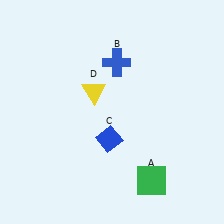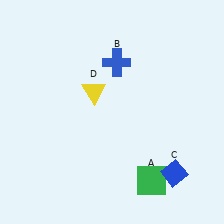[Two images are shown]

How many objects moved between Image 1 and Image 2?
1 object moved between the two images.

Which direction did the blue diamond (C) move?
The blue diamond (C) moved right.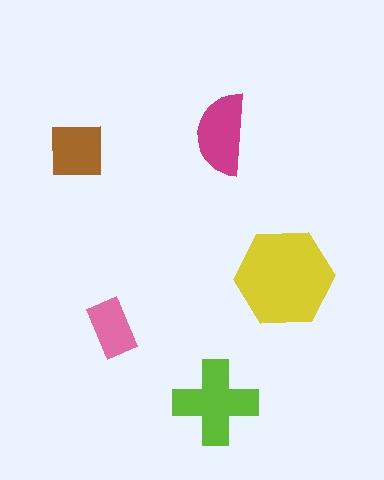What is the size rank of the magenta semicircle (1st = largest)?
3rd.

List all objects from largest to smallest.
The yellow hexagon, the lime cross, the magenta semicircle, the brown square, the pink rectangle.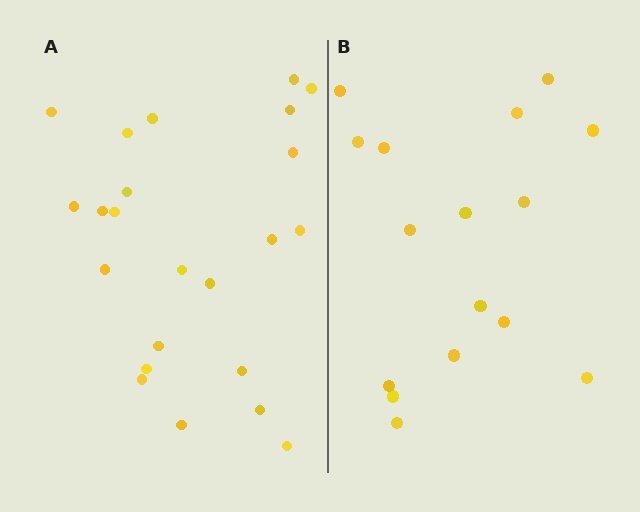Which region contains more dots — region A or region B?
Region A (the left region) has more dots.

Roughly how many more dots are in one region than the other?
Region A has roughly 8 or so more dots than region B.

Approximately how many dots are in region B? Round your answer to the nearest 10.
About 20 dots. (The exact count is 16, which rounds to 20.)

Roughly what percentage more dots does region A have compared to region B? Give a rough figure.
About 45% more.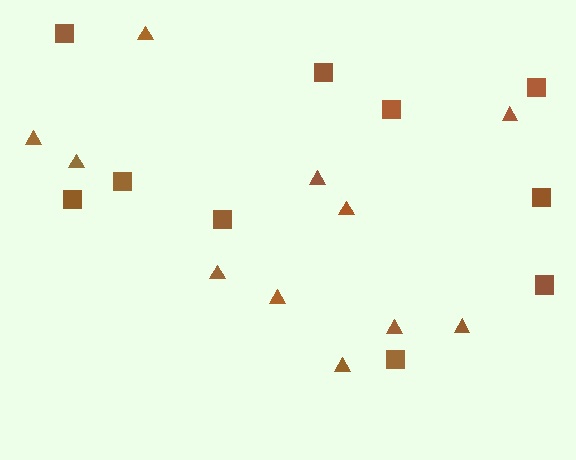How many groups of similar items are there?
There are 2 groups: one group of squares (10) and one group of triangles (11).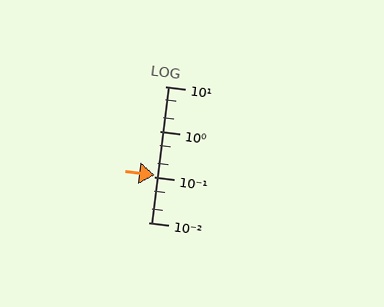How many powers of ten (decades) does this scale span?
The scale spans 3 decades, from 0.01 to 10.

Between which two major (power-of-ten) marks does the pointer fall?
The pointer is between 0.1 and 1.